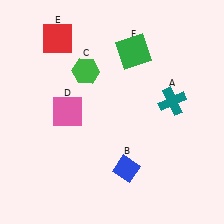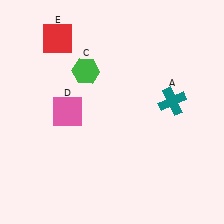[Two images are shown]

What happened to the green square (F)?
The green square (F) was removed in Image 2. It was in the top-right area of Image 1.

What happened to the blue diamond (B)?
The blue diamond (B) was removed in Image 2. It was in the bottom-right area of Image 1.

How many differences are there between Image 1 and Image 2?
There are 2 differences between the two images.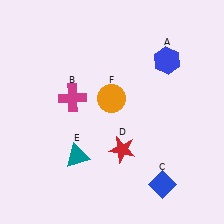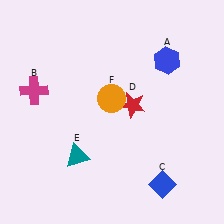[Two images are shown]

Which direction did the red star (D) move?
The red star (D) moved up.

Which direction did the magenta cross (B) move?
The magenta cross (B) moved left.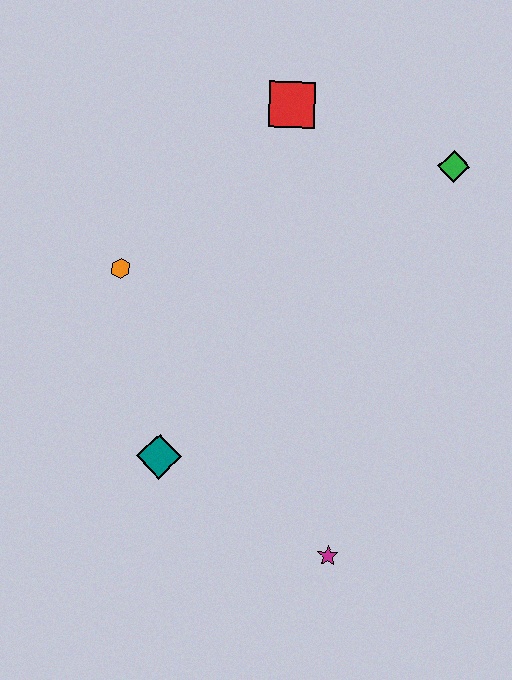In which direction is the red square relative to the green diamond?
The red square is to the left of the green diamond.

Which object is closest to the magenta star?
The teal diamond is closest to the magenta star.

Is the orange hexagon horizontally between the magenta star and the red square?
No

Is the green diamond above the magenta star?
Yes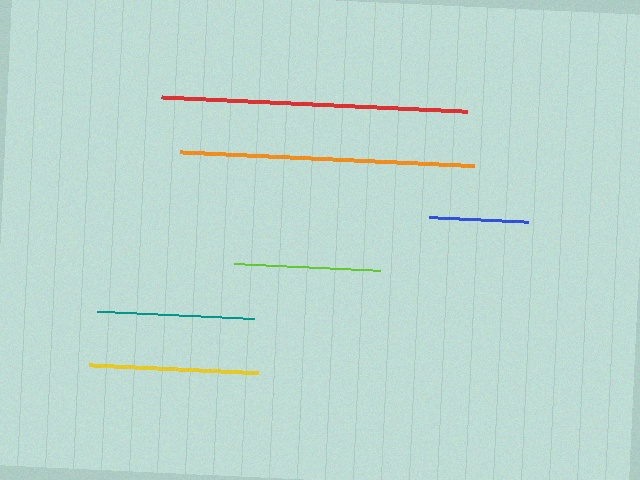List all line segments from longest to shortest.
From longest to shortest: red, orange, yellow, teal, lime, blue.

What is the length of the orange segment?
The orange segment is approximately 294 pixels long.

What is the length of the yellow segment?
The yellow segment is approximately 169 pixels long.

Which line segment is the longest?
The red line is the longest at approximately 306 pixels.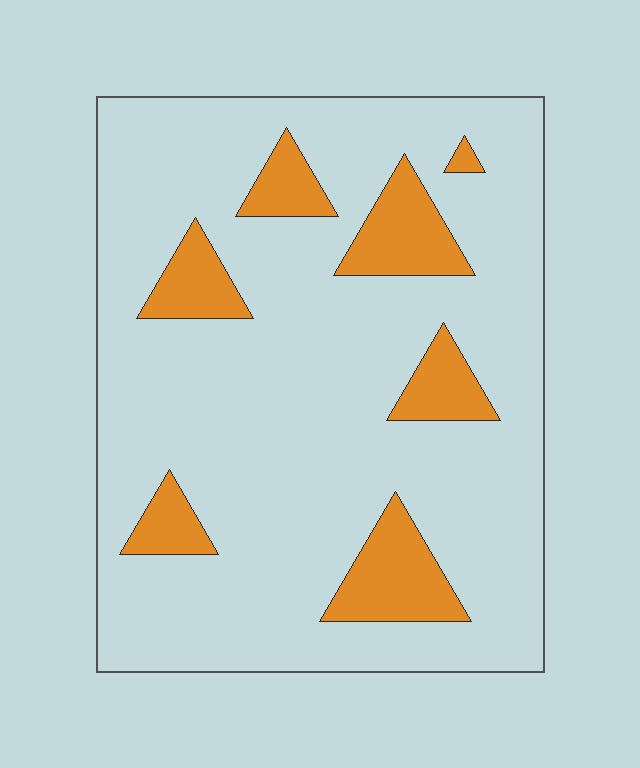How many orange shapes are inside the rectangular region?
7.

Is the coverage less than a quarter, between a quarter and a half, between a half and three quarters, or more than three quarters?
Less than a quarter.